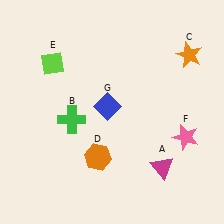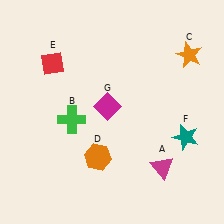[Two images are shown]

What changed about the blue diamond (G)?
In Image 1, G is blue. In Image 2, it changed to magenta.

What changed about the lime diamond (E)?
In Image 1, E is lime. In Image 2, it changed to red.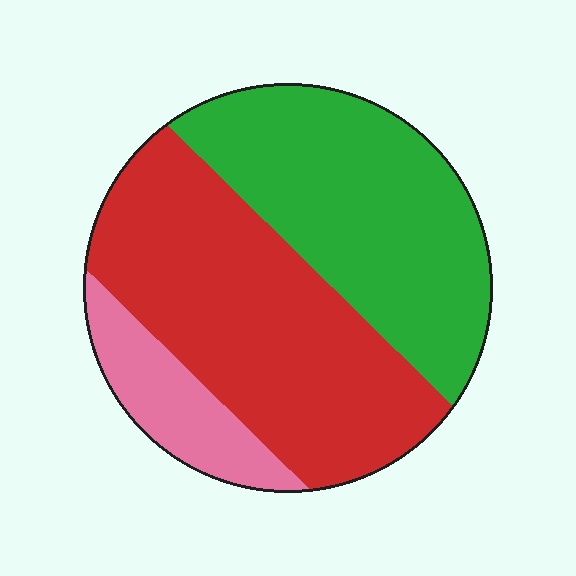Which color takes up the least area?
Pink, at roughly 15%.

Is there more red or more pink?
Red.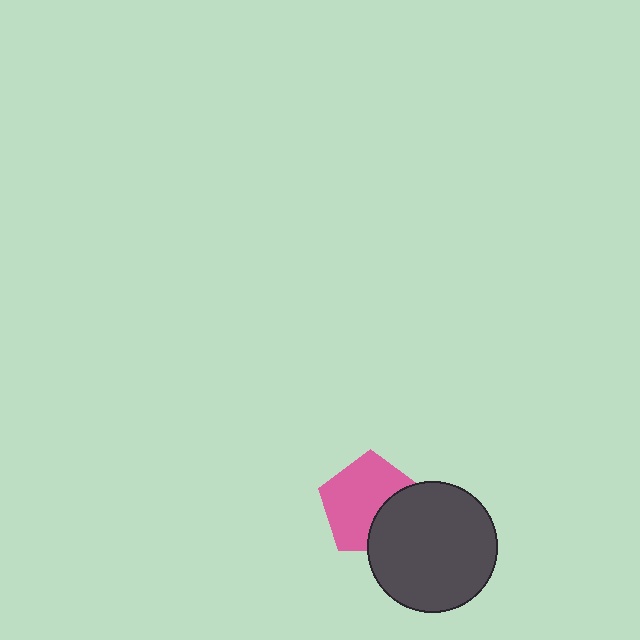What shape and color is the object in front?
The object in front is a dark gray circle.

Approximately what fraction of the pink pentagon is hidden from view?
Roughly 32% of the pink pentagon is hidden behind the dark gray circle.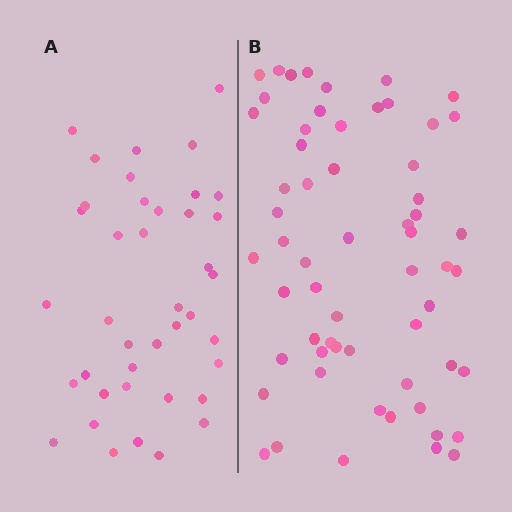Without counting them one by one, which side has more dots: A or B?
Region B (the right region) has more dots.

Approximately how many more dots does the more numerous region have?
Region B has approximately 20 more dots than region A.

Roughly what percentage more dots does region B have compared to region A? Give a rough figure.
About 50% more.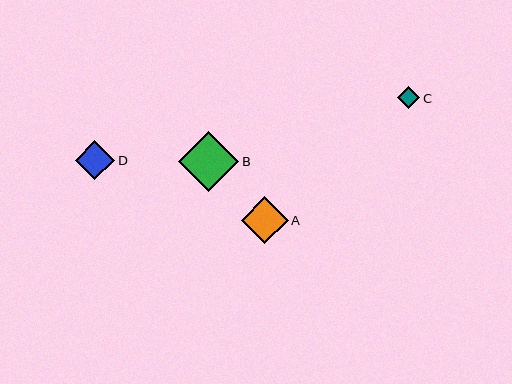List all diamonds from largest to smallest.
From largest to smallest: B, A, D, C.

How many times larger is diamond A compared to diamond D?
Diamond A is approximately 1.2 times the size of diamond D.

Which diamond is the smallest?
Diamond C is the smallest with a size of approximately 23 pixels.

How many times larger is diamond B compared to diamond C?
Diamond B is approximately 2.7 times the size of diamond C.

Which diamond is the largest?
Diamond B is the largest with a size of approximately 60 pixels.